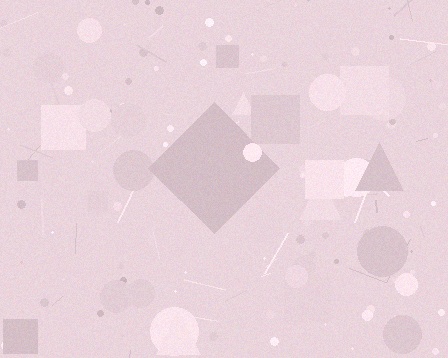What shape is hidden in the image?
A diamond is hidden in the image.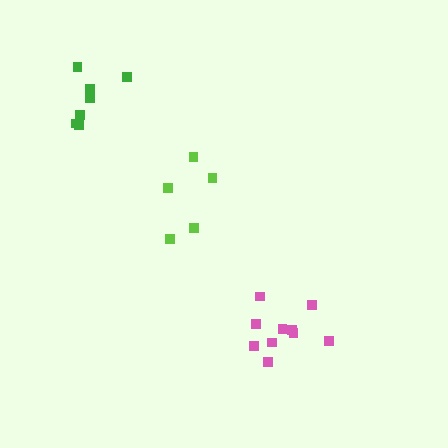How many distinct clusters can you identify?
There are 3 distinct clusters.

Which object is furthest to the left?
The green cluster is leftmost.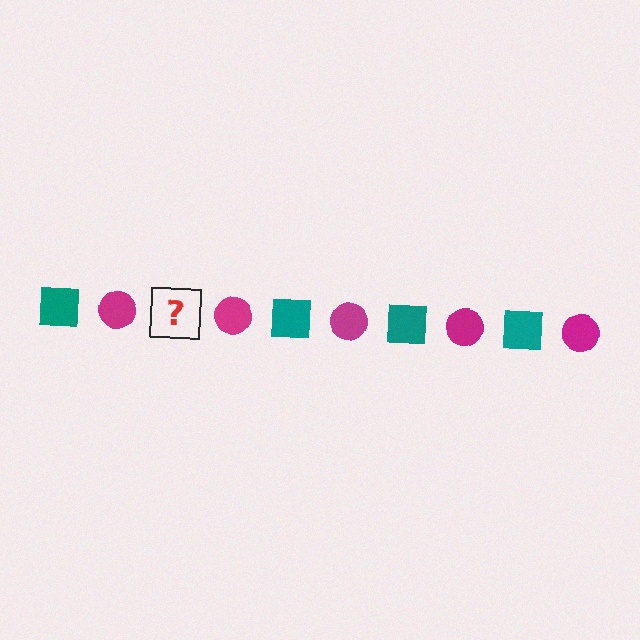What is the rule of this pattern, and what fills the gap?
The rule is that the pattern alternates between teal square and magenta circle. The gap should be filled with a teal square.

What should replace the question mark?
The question mark should be replaced with a teal square.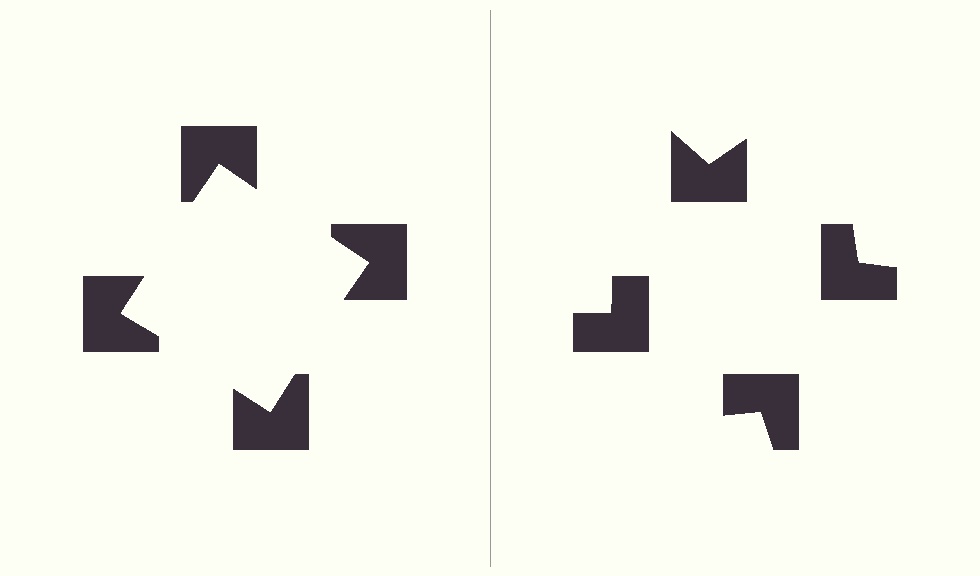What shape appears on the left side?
An illusory square.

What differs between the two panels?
The notched squares are positioned identically on both sides; only the wedge orientations differ. On the left they align to a square; on the right they are misaligned.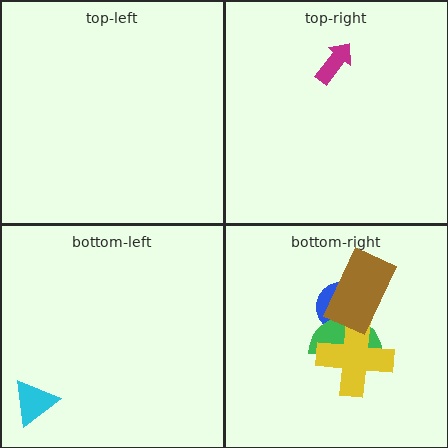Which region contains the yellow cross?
The bottom-right region.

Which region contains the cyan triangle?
The bottom-left region.